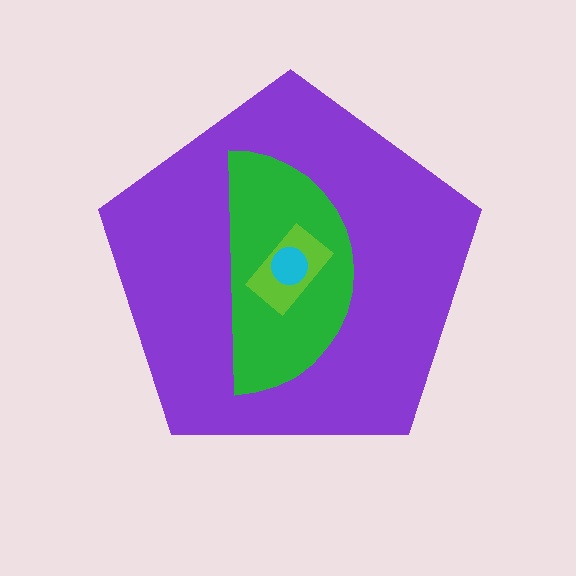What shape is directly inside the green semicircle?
The lime rectangle.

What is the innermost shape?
The cyan circle.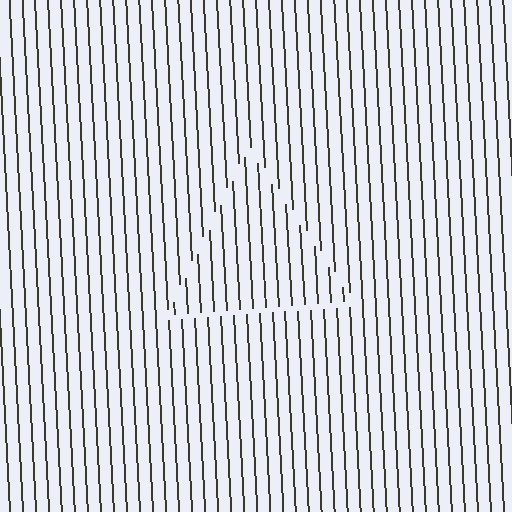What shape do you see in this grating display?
An illusory triangle. The interior of the shape contains the same grating, shifted by half a period — the contour is defined by the phase discontinuity where line-ends from the inner and outer gratings abut.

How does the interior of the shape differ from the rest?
The interior of the shape contains the same grating, shifted by half a period — the contour is defined by the phase discontinuity where line-ends from the inner and outer gratings abut.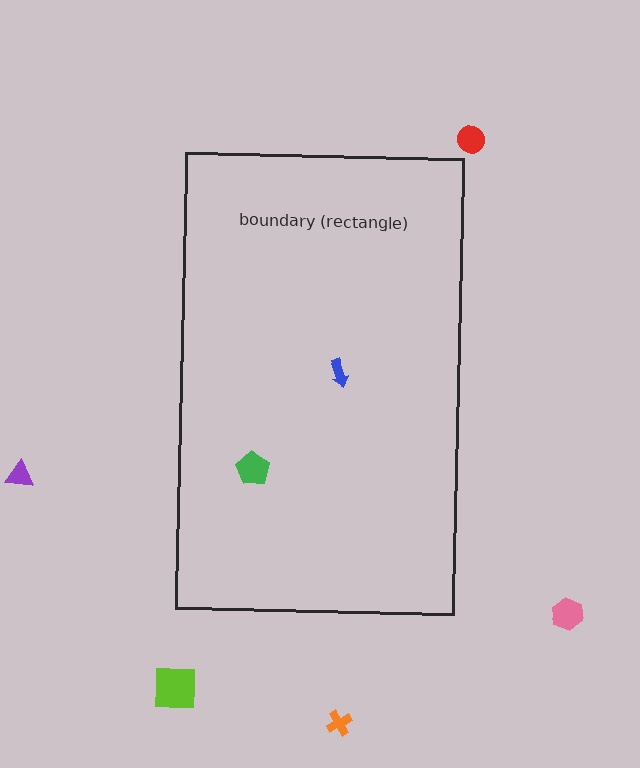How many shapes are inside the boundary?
2 inside, 5 outside.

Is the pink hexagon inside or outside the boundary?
Outside.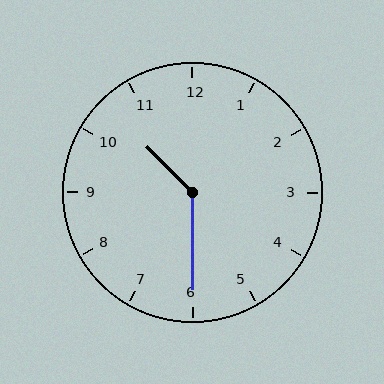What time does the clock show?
10:30.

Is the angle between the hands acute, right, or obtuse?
It is obtuse.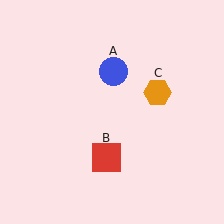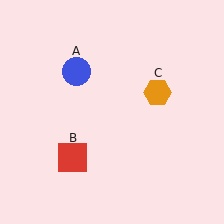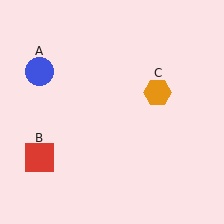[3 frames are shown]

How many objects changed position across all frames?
2 objects changed position: blue circle (object A), red square (object B).